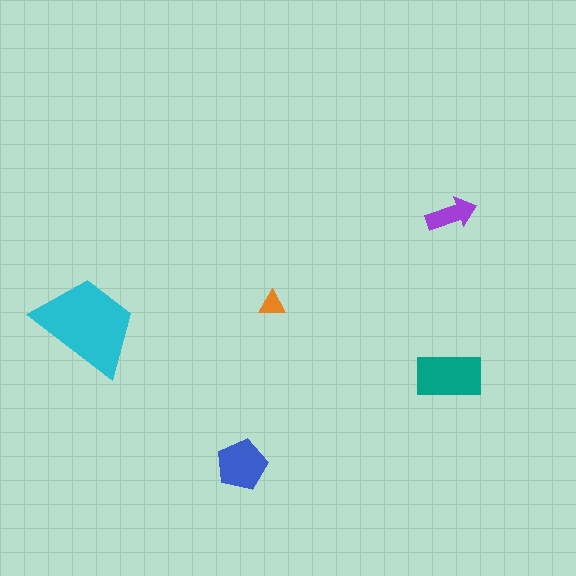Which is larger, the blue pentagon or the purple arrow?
The blue pentagon.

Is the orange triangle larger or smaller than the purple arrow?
Smaller.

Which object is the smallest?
The orange triangle.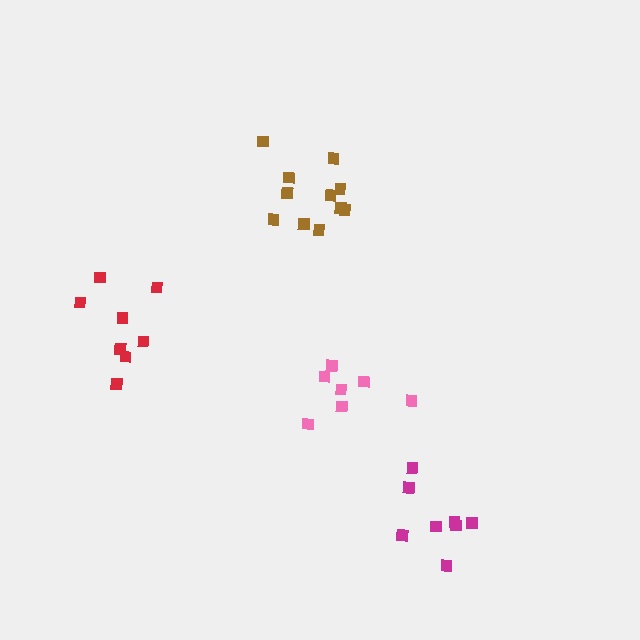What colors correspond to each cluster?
The clusters are colored: pink, brown, red, magenta.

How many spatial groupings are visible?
There are 4 spatial groupings.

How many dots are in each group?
Group 1: 7 dots, Group 2: 11 dots, Group 3: 8 dots, Group 4: 8 dots (34 total).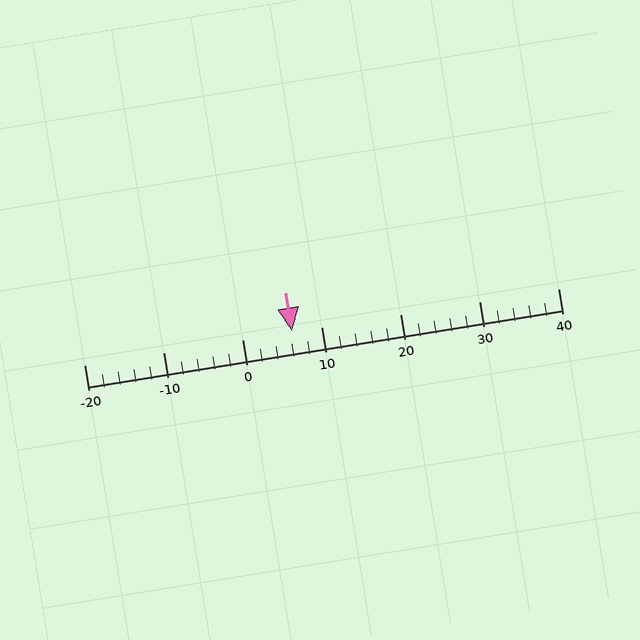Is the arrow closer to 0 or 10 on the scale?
The arrow is closer to 10.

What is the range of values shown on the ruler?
The ruler shows values from -20 to 40.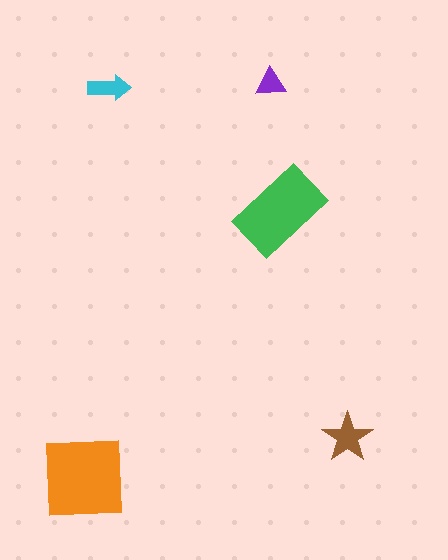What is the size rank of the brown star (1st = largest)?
3rd.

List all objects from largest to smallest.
The orange square, the green rectangle, the brown star, the cyan arrow, the purple triangle.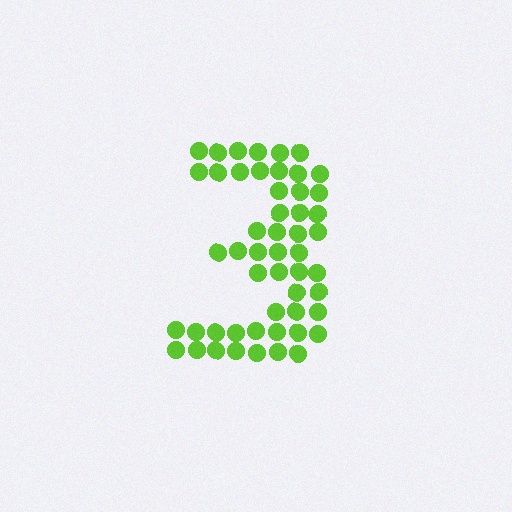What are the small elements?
The small elements are circles.